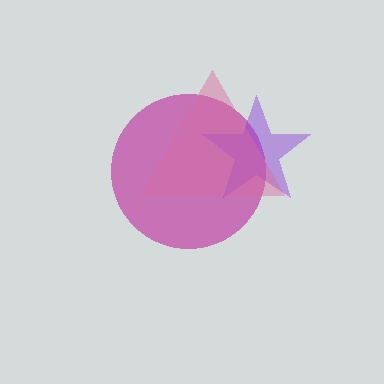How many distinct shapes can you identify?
There are 3 distinct shapes: a magenta circle, a purple star, a pink triangle.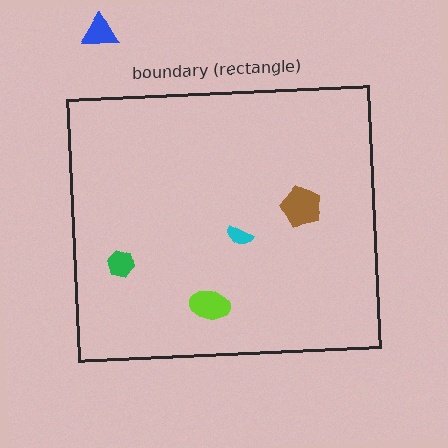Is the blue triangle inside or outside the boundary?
Outside.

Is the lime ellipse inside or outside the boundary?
Inside.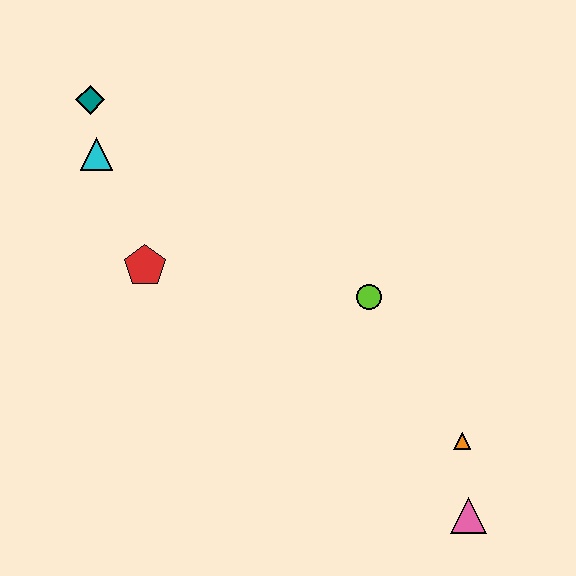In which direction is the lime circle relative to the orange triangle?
The lime circle is above the orange triangle.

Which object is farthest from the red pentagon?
The pink triangle is farthest from the red pentagon.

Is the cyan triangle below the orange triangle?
No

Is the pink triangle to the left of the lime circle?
No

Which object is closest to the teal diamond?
The cyan triangle is closest to the teal diamond.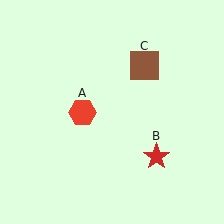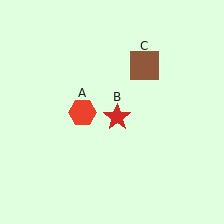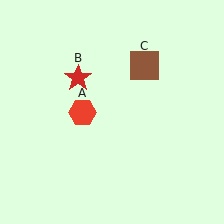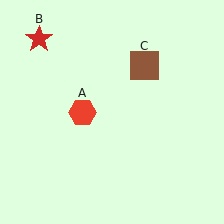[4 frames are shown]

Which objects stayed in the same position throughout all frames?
Red hexagon (object A) and brown square (object C) remained stationary.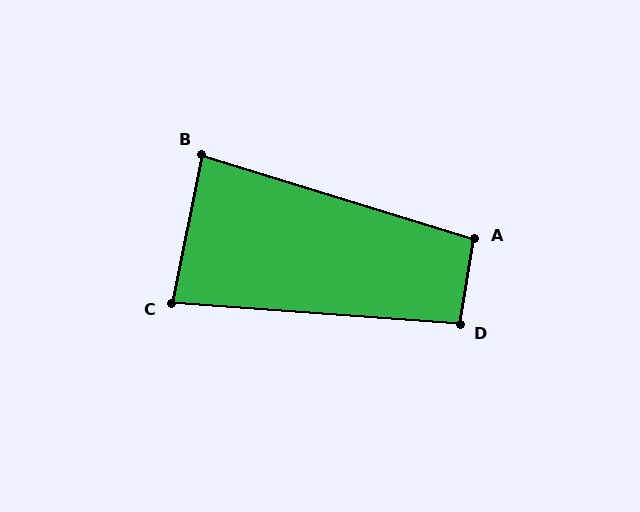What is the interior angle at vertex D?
Approximately 95 degrees (obtuse).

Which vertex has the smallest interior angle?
C, at approximately 83 degrees.